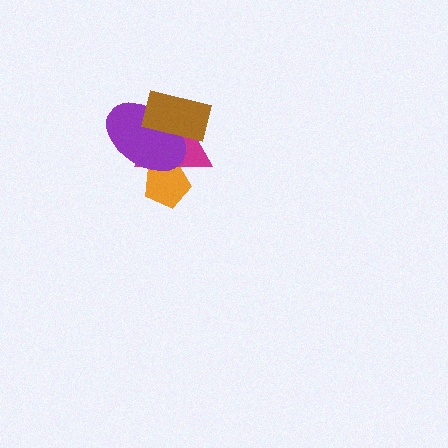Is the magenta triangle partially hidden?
Yes, it is partially covered by another shape.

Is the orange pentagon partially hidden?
Yes, it is partially covered by another shape.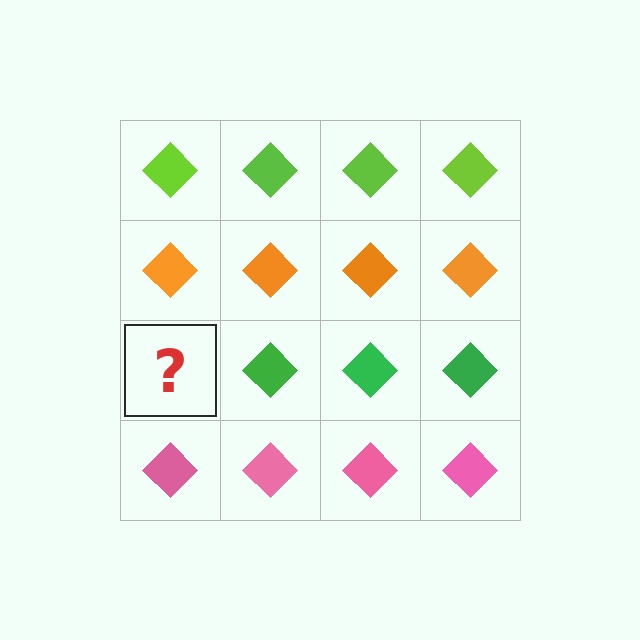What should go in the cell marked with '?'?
The missing cell should contain a green diamond.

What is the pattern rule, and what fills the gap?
The rule is that each row has a consistent color. The gap should be filled with a green diamond.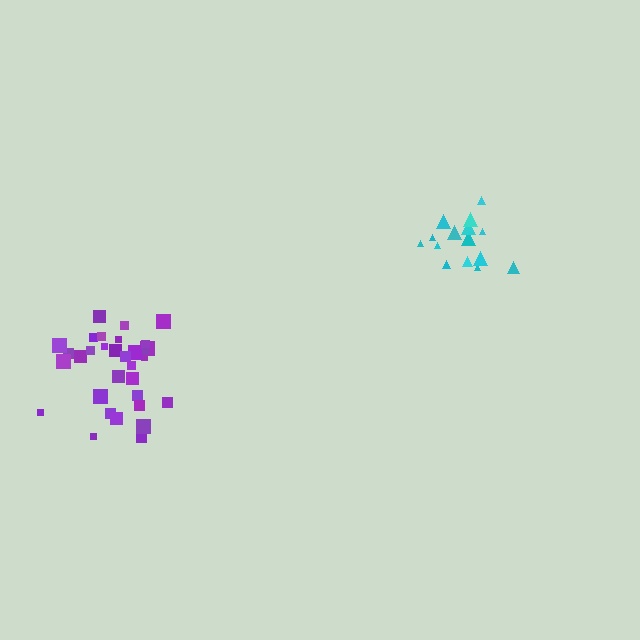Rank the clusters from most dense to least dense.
purple, cyan.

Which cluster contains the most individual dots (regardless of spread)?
Purple (32).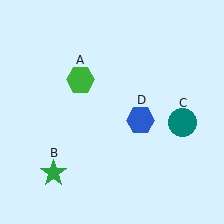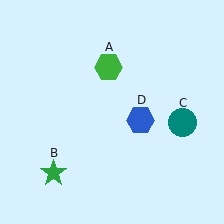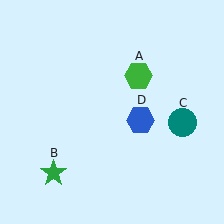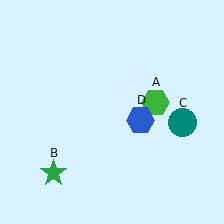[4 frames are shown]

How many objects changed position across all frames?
1 object changed position: green hexagon (object A).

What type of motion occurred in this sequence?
The green hexagon (object A) rotated clockwise around the center of the scene.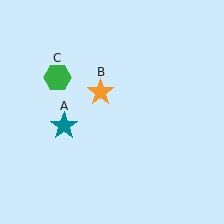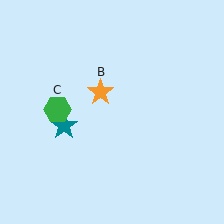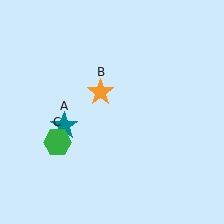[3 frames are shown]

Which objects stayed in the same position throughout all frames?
Teal star (object A) and orange star (object B) remained stationary.